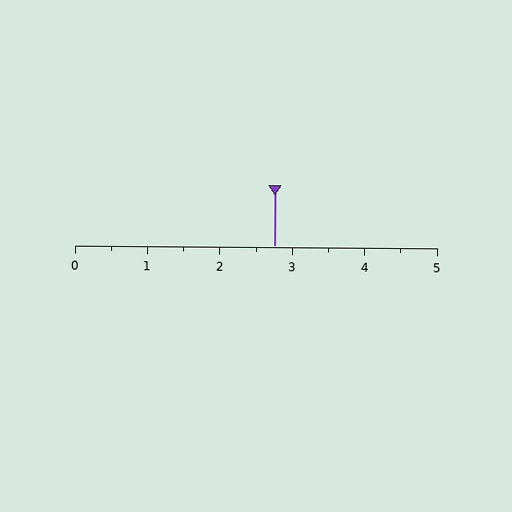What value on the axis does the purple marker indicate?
The marker indicates approximately 2.8.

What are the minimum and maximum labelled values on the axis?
The axis runs from 0 to 5.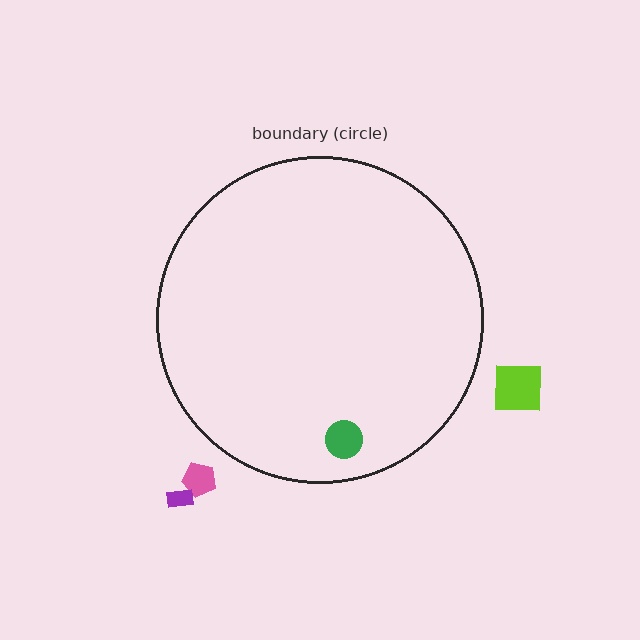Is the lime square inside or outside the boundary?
Outside.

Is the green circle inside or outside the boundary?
Inside.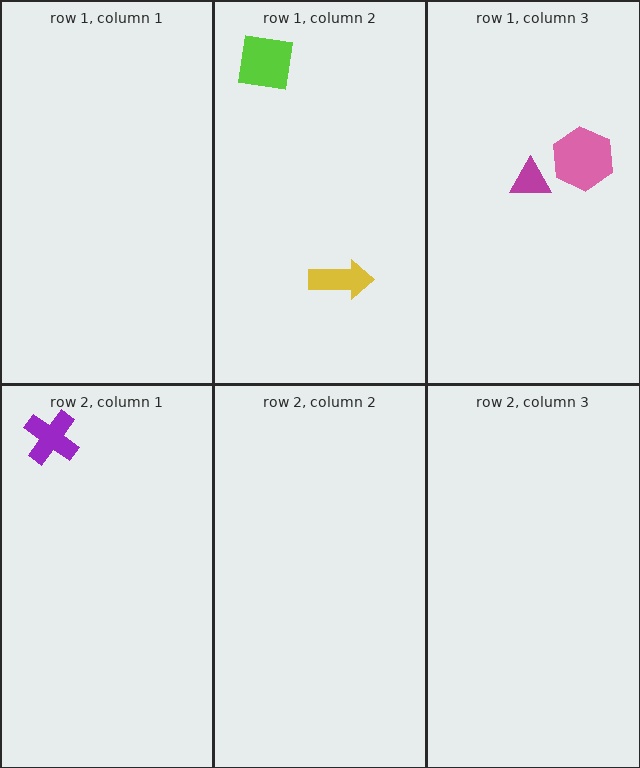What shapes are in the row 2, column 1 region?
The purple cross.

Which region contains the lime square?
The row 1, column 2 region.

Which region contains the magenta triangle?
The row 1, column 3 region.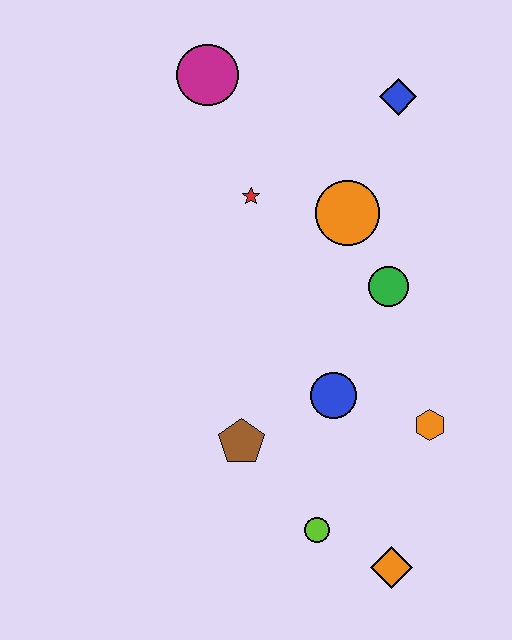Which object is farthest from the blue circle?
The magenta circle is farthest from the blue circle.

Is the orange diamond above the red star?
No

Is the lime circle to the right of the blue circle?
No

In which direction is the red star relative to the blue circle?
The red star is above the blue circle.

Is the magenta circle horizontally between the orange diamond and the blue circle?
No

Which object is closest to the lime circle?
The orange diamond is closest to the lime circle.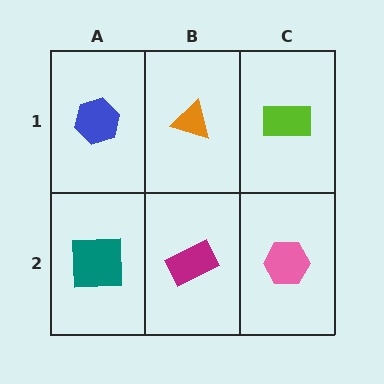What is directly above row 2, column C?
A lime rectangle.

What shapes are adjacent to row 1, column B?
A magenta rectangle (row 2, column B), a blue hexagon (row 1, column A), a lime rectangle (row 1, column C).